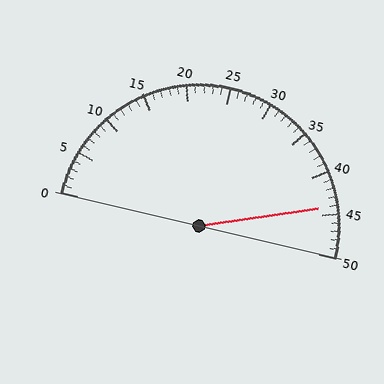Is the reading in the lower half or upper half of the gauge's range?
The reading is in the upper half of the range (0 to 50).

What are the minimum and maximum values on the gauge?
The gauge ranges from 0 to 50.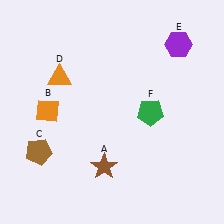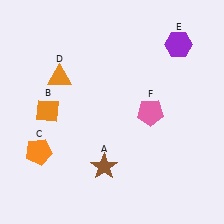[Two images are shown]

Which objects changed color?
C changed from brown to orange. F changed from green to pink.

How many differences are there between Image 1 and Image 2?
There are 2 differences between the two images.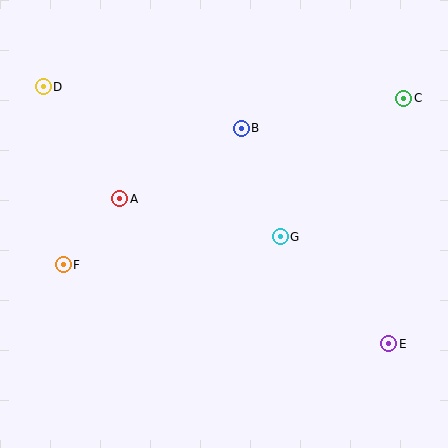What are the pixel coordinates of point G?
Point G is at (280, 237).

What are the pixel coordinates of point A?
Point A is at (120, 199).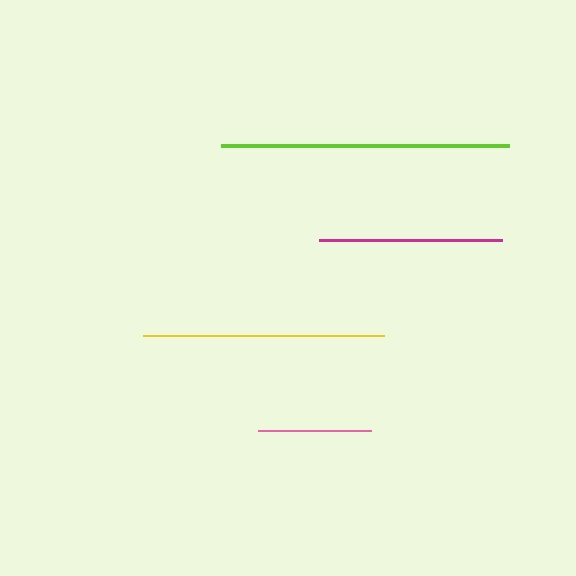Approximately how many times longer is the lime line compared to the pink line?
The lime line is approximately 2.5 times the length of the pink line.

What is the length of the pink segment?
The pink segment is approximately 114 pixels long.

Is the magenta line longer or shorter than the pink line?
The magenta line is longer than the pink line.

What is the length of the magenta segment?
The magenta segment is approximately 183 pixels long.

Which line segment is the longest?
The lime line is the longest at approximately 287 pixels.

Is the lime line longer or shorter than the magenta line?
The lime line is longer than the magenta line.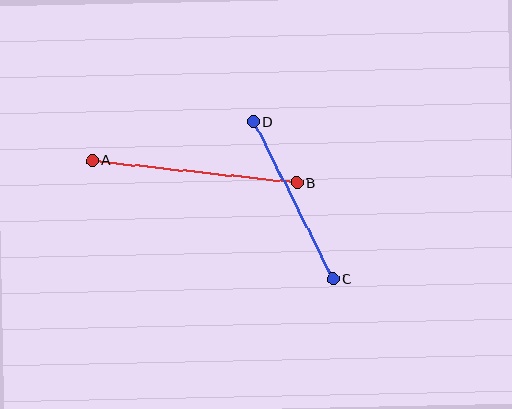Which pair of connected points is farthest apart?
Points A and B are farthest apart.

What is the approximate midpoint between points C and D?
The midpoint is at approximately (293, 200) pixels.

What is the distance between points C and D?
The distance is approximately 176 pixels.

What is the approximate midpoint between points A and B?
The midpoint is at approximately (195, 172) pixels.